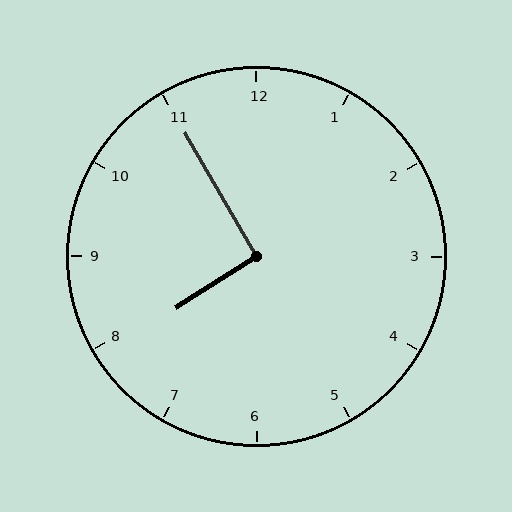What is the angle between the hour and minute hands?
Approximately 92 degrees.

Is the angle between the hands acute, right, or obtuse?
It is right.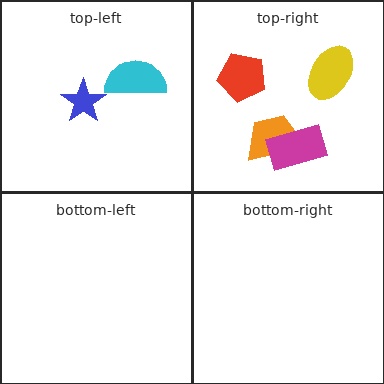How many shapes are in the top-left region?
2.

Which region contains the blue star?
The top-left region.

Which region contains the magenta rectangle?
The top-right region.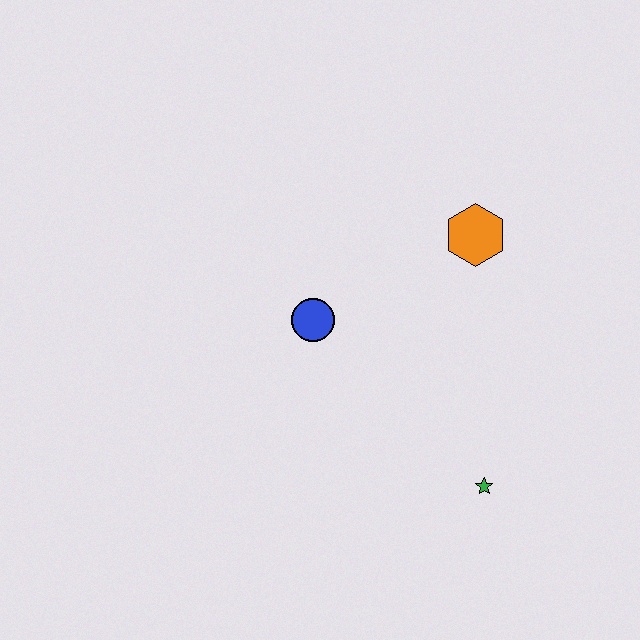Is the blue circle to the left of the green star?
Yes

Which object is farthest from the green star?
The orange hexagon is farthest from the green star.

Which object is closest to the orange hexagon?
The blue circle is closest to the orange hexagon.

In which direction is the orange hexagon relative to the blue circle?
The orange hexagon is to the right of the blue circle.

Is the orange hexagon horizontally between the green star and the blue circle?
Yes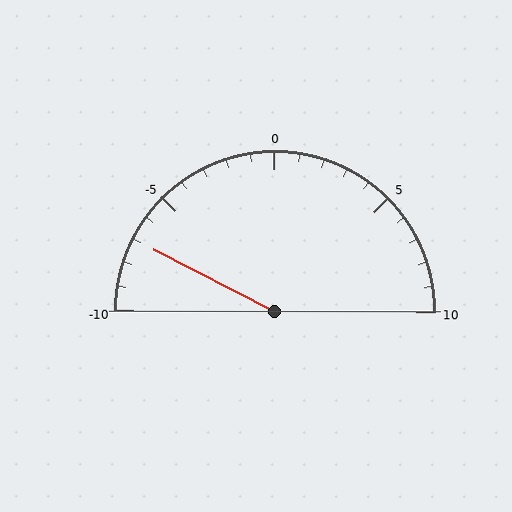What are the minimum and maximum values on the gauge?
The gauge ranges from -10 to 10.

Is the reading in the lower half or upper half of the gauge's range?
The reading is in the lower half of the range (-10 to 10).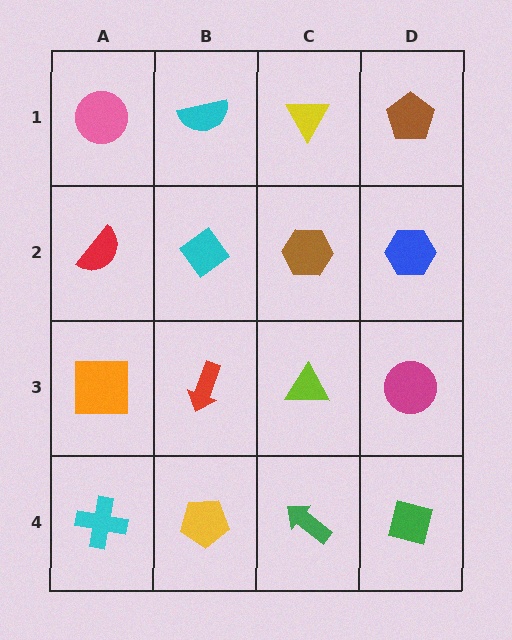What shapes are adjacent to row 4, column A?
An orange square (row 3, column A), a yellow pentagon (row 4, column B).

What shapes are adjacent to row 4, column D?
A magenta circle (row 3, column D), a green arrow (row 4, column C).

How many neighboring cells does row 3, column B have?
4.